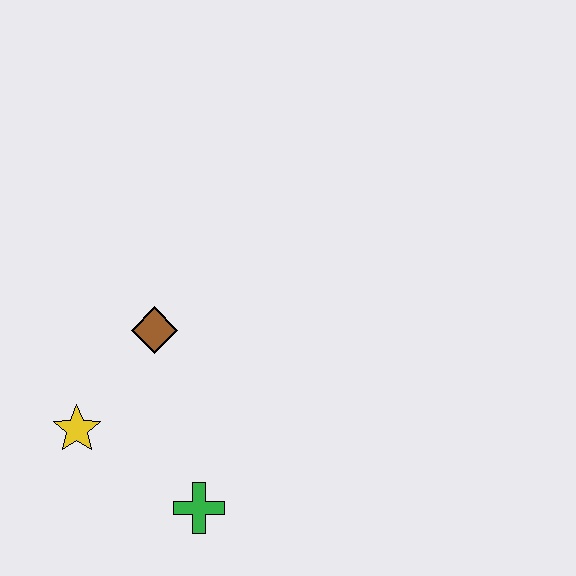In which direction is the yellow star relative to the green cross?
The yellow star is to the left of the green cross.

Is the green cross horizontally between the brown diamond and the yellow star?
No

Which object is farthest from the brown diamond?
The green cross is farthest from the brown diamond.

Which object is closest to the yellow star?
The brown diamond is closest to the yellow star.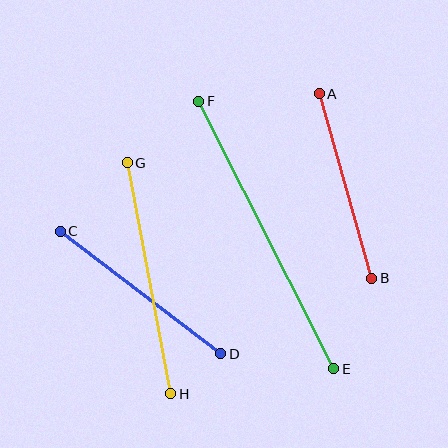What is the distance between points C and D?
The distance is approximately 202 pixels.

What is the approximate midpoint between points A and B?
The midpoint is at approximately (346, 186) pixels.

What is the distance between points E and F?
The distance is approximately 300 pixels.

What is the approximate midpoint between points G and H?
The midpoint is at approximately (149, 278) pixels.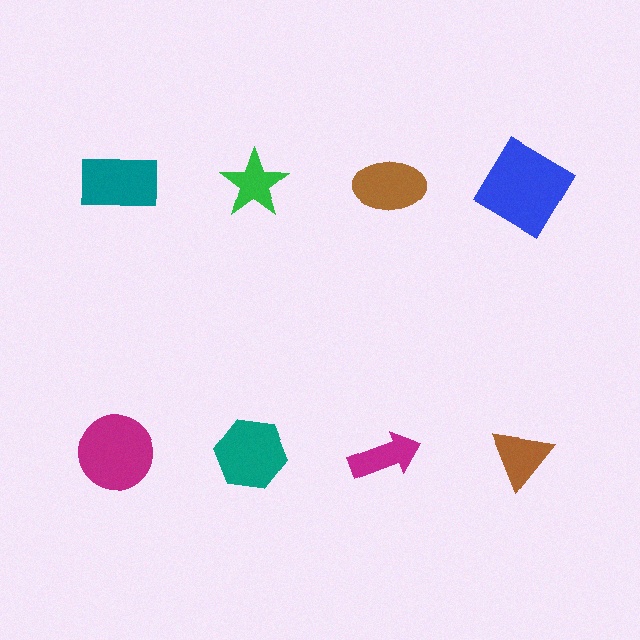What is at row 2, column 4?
A brown triangle.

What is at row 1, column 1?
A teal rectangle.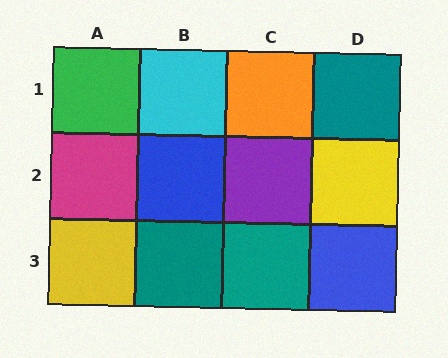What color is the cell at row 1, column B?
Cyan.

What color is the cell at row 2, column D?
Yellow.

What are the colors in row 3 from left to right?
Yellow, teal, teal, blue.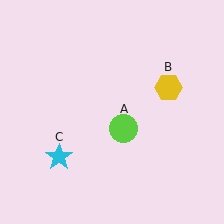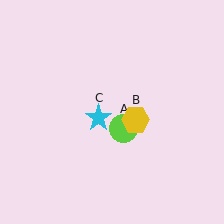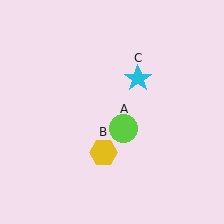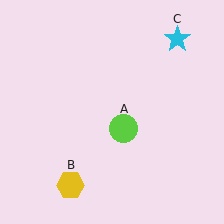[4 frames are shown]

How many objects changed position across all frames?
2 objects changed position: yellow hexagon (object B), cyan star (object C).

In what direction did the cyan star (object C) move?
The cyan star (object C) moved up and to the right.